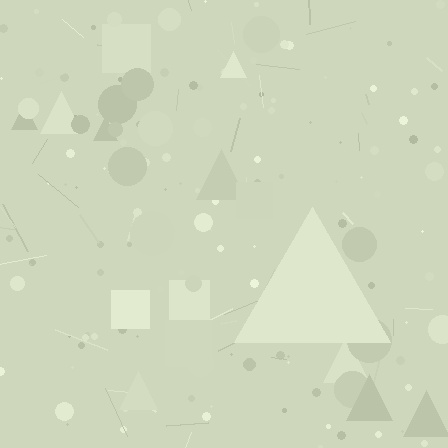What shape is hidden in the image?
A triangle is hidden in the image.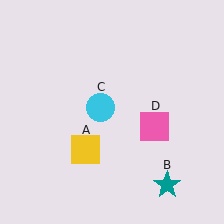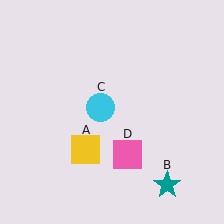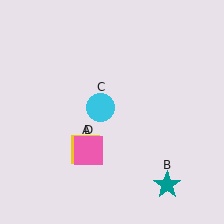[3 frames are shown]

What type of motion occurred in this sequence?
The pink square (object D) rotated clockwise around the center of the scene.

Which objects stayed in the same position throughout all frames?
Yellow square (object A) and teal star (object B) and cyan circle (object C) remained stationary.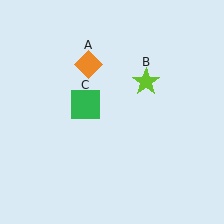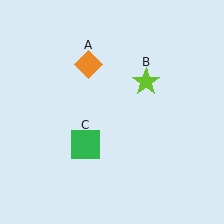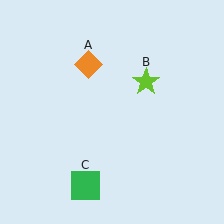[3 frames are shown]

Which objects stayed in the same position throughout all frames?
Orange diamond (object A) and lime star (object B) remained stationary.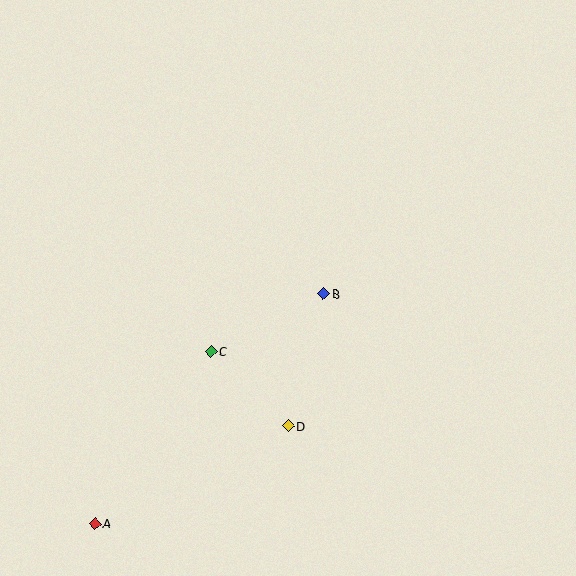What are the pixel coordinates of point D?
Point D is at (288, 426).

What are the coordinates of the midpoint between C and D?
The midpoint between C and D is at (250, 389).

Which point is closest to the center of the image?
Point B at (324, 294) is closest to the center.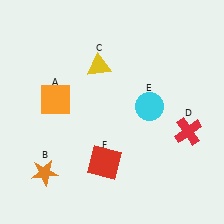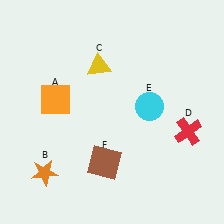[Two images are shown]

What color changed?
The square (F) changed from red in Image 1 to brown in Image 2.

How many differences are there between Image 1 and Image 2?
There is 1 difference between the two images.